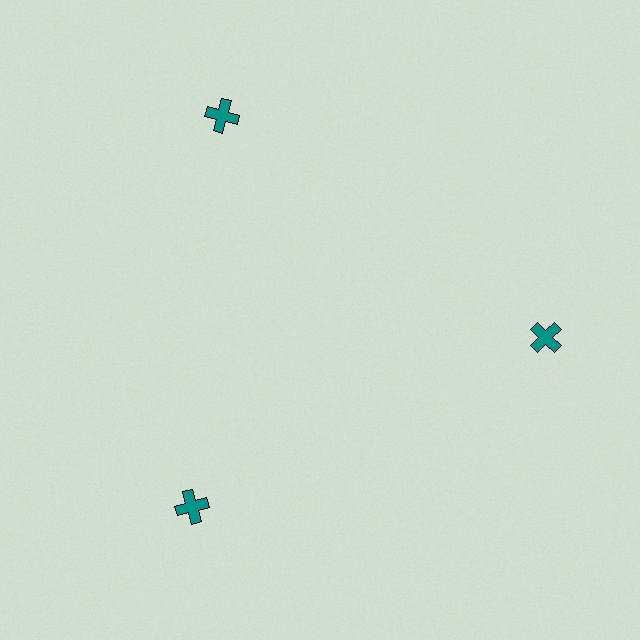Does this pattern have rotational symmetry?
Yes, this pattern has 3-fold rotational symmetry. It looks the same after rotating 120 degrees around the center.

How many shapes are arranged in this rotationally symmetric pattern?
There are 3 shapes, arranged in 3 groups of 1.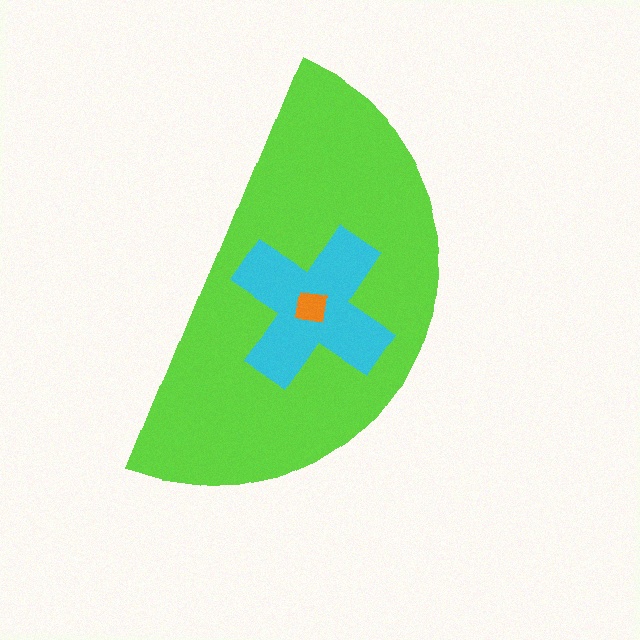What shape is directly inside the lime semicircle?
The cyan cross.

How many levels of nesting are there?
3.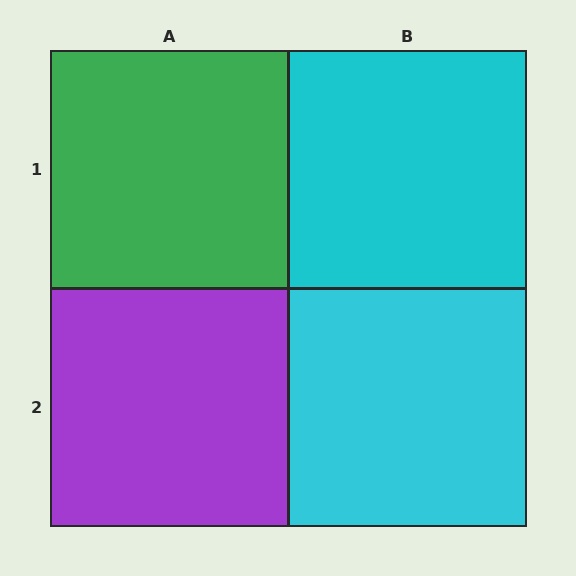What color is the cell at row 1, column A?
Green.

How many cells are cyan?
2 cells are cyan.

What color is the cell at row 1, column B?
Cyan.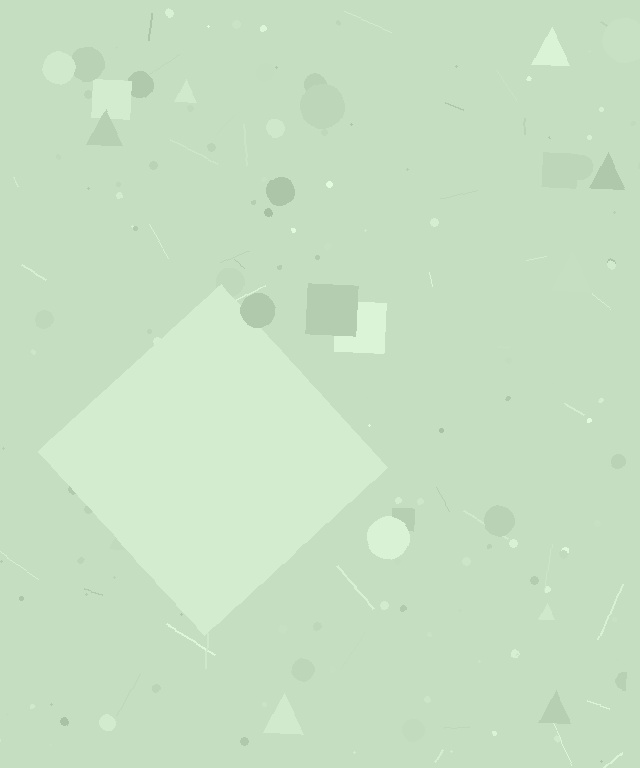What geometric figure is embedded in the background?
A diamond is embedded in the background.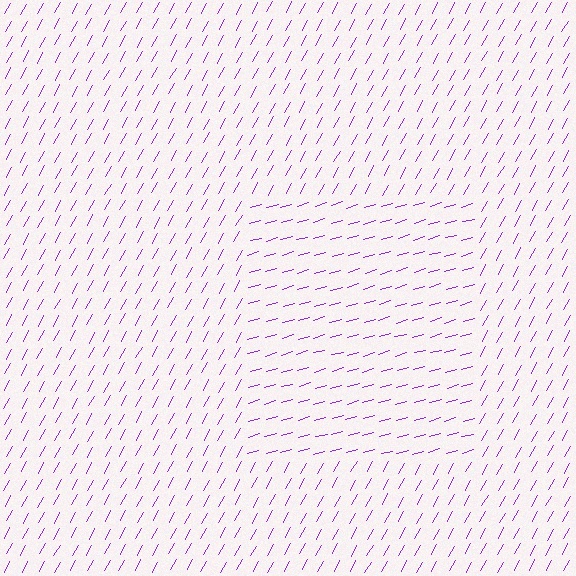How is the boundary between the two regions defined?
The boundary is defined purely by a change in line orientation (approximately 45 degrees difference). All lines are the same color and thickness.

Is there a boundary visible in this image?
Yes, there is a texture boundary formed by a change in line orientation.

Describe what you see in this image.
The image is filled with small purple line segments. A rectangle region in the image has lines oriented differently from the surrounding lines, creating a visible texture boundary.